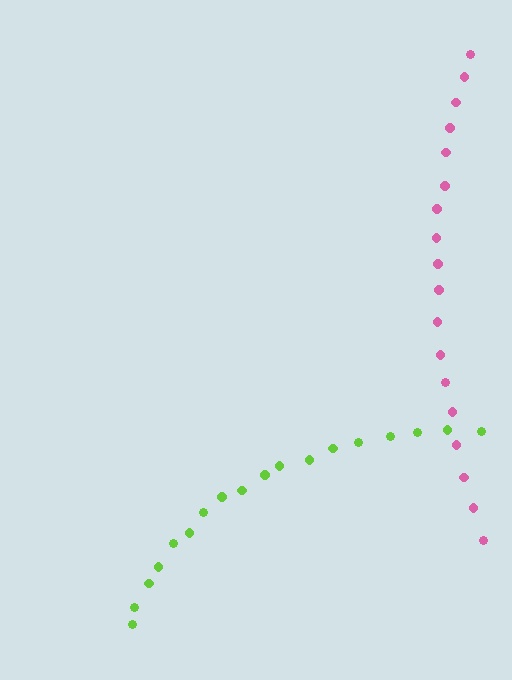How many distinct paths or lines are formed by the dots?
There are 2 distinct paths.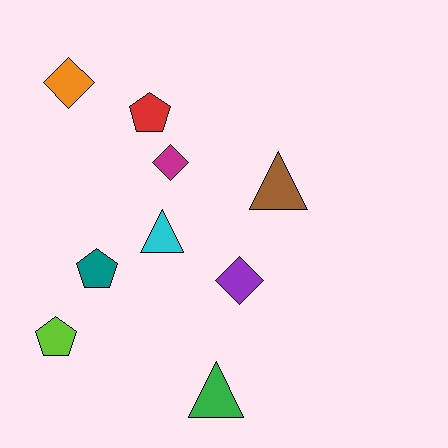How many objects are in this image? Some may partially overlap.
There are 9 objects.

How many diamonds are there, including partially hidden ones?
There are 3 diamonds.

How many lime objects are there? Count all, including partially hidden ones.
There is 1 lime object.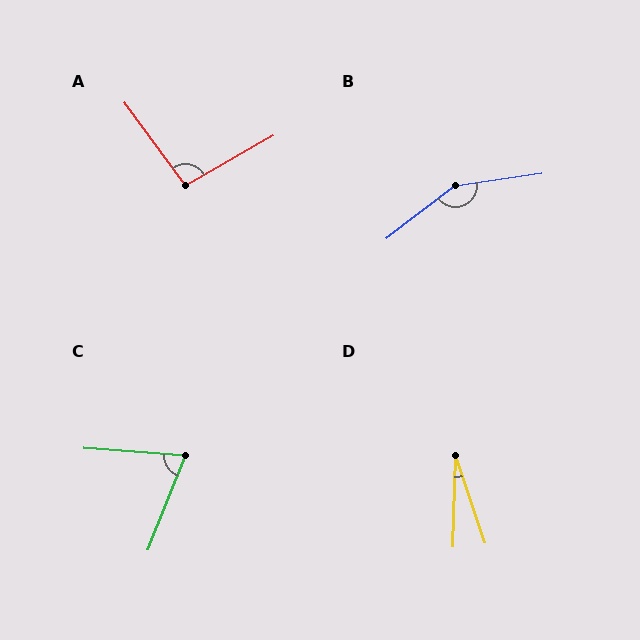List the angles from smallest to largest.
D (20°), C (72°), A (96°), B (151°).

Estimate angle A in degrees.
Approximately 96 degrees.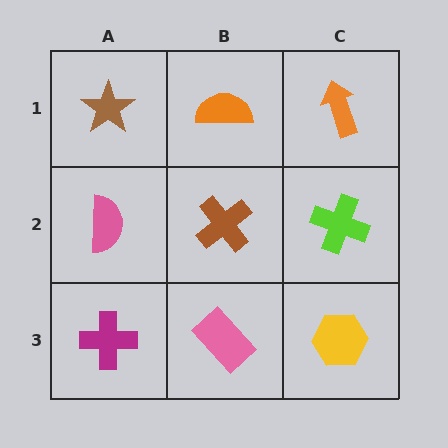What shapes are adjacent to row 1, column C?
A lime cross (row 2, column C), an orange semicircle (row 1, column B).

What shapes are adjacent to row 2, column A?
A brown star (row 1, column A), a magenta cross (row 3, column A), a brown cross (row 2, column B).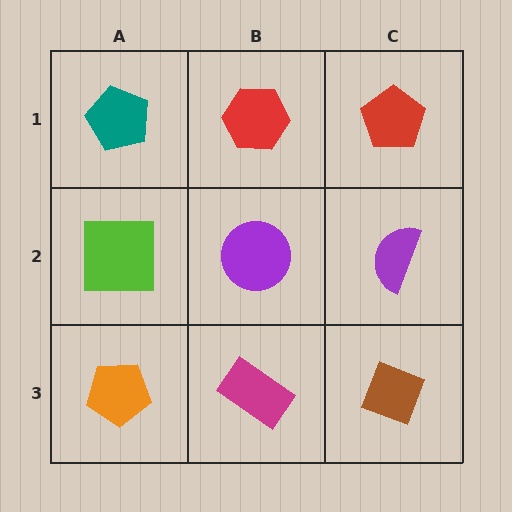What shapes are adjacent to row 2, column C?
A red pentagon (row 1, column C), a brown diamond (row 3, column C), a purple circle (row 2, column B).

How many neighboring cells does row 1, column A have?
2.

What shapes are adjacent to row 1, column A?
A lime square (row 2, column A), a red hexagon (row 1, column B).